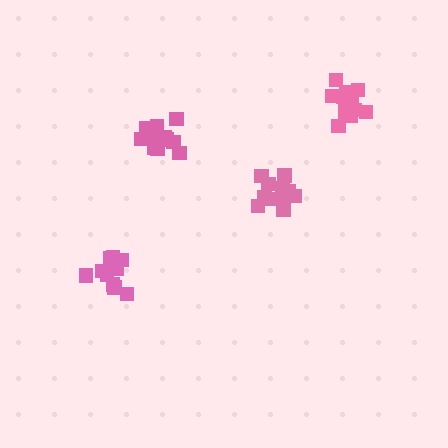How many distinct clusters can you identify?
There are 4 distinct clusters.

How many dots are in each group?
Group 1: 11 dots, Group 2: 11 dots, Group 3: 14 dots, Group 4: 14 dots (50 total).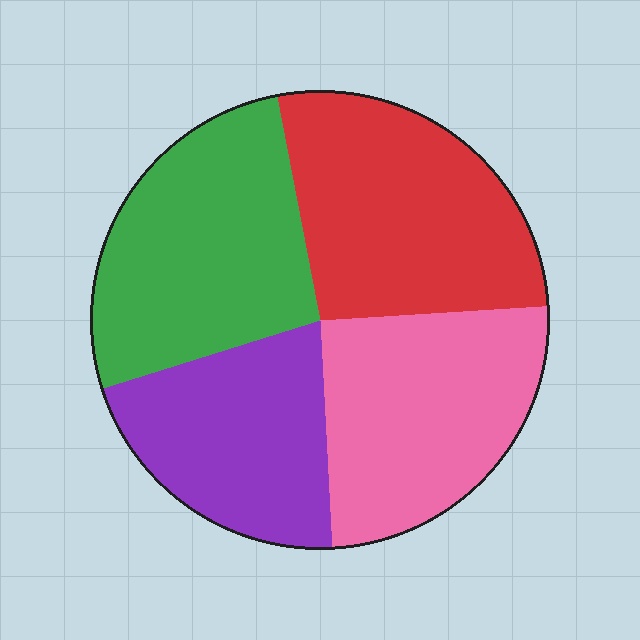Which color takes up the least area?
Purple, at roughly 20%.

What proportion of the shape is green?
Green covers 27% of the shape.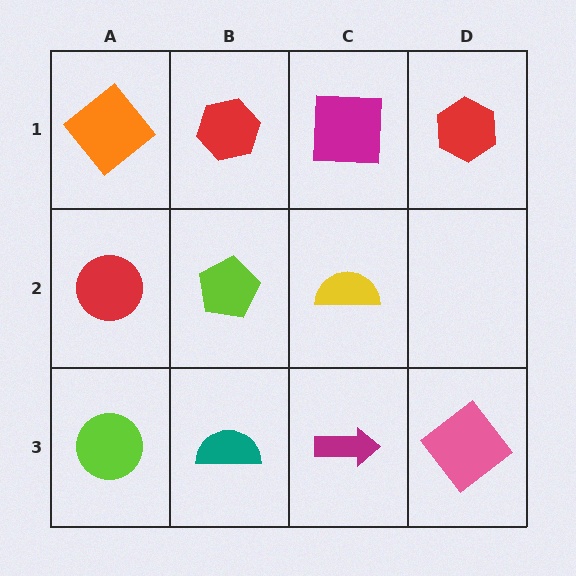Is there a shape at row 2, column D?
No, that cell is empty.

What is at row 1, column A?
An orange diamond.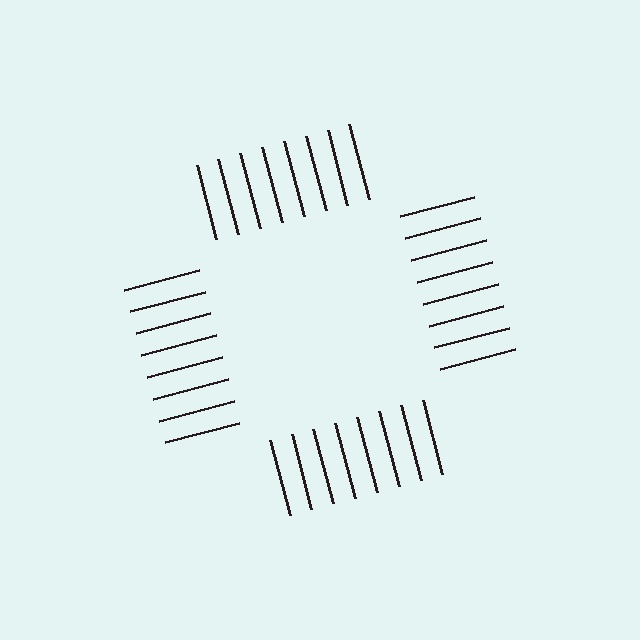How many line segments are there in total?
32 — 8 along each of the 4 edges.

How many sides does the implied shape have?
4 sides — the line-ends trace a square.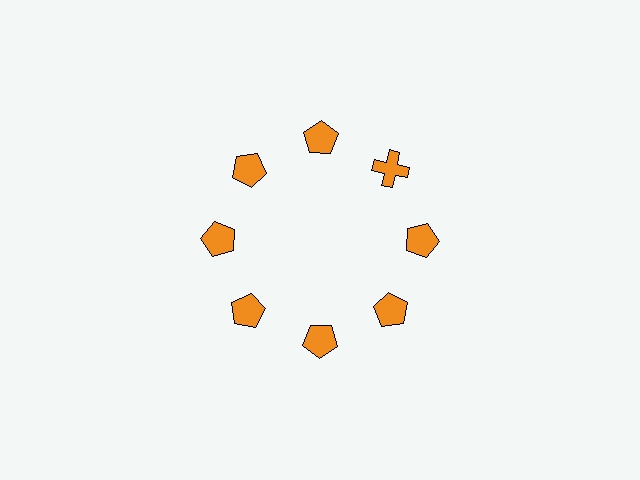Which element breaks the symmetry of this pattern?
The orange cross at roughly the 2 o'clock position breaks the symmetry. All other shapes are orange pentagons.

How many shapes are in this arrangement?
There are 8 shapes arranged in a ring pattern.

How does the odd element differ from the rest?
It has a different shape: cross instead of pentagon.